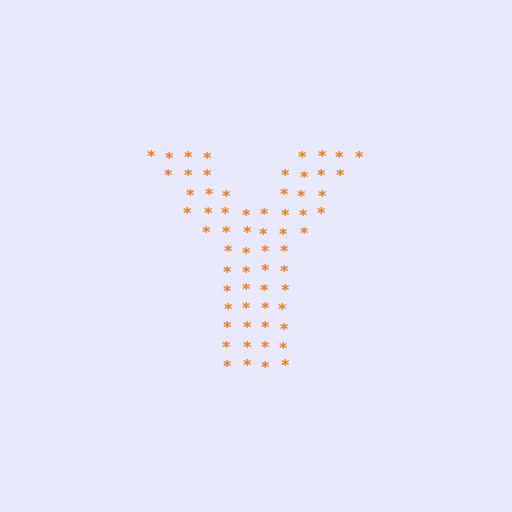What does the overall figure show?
The overall figure shows the letter Y.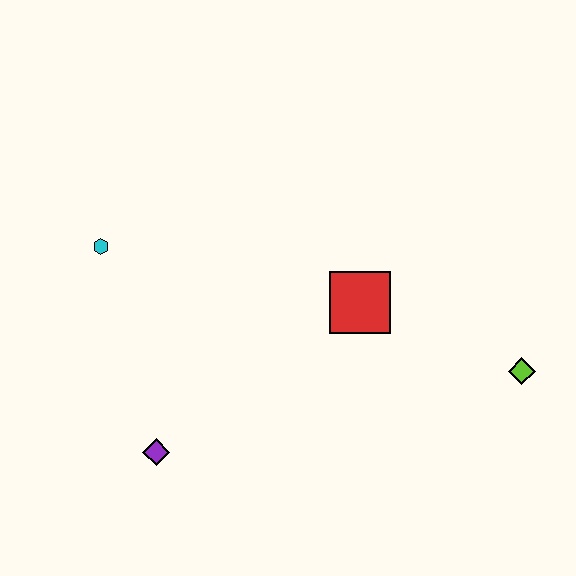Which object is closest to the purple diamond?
The cyan hexagon is closest to the purple diamond.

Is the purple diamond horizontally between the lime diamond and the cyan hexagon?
Yes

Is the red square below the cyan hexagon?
Yes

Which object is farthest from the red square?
The cyan hexagon is farthest from the red square.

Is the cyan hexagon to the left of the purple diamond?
Yes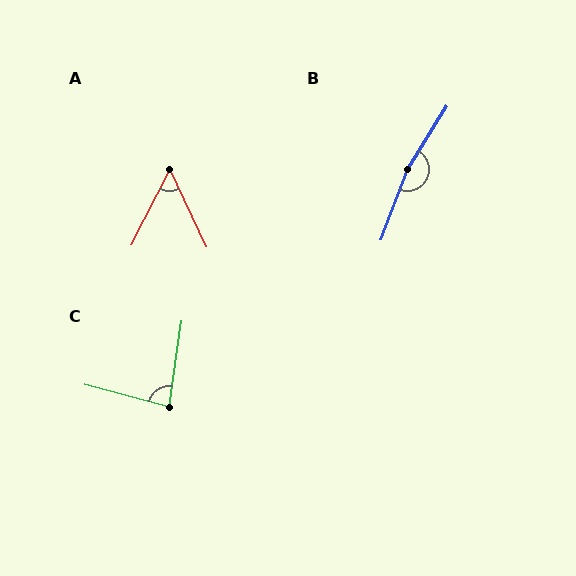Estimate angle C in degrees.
Approximately 83 degrees.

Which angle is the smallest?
A, at approximately 53 degrees.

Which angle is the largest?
B, at approximately 169 degrees.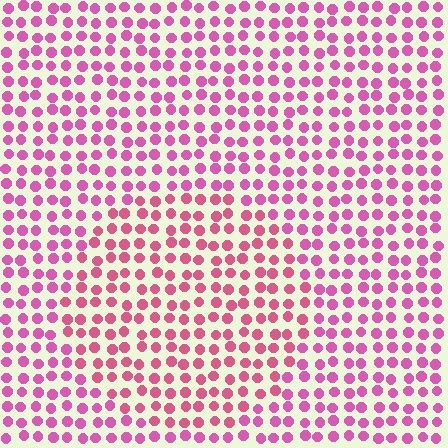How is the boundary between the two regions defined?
The boundary is defined purely by a slight shift in hue (about 19 degrees). Spacing, size, and orientation are identical on both sides.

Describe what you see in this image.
The image is filled with small pink elements in a uniform arrangement. A circle-shaped region is visible where the elements are tinted to a slightly different hue, forming a subtle color boundary.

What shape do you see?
I see a circle.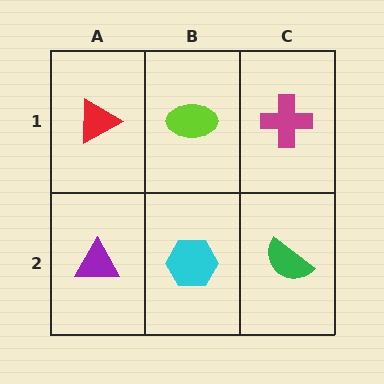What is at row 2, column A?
A purple triangle.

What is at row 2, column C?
A green semicircle.